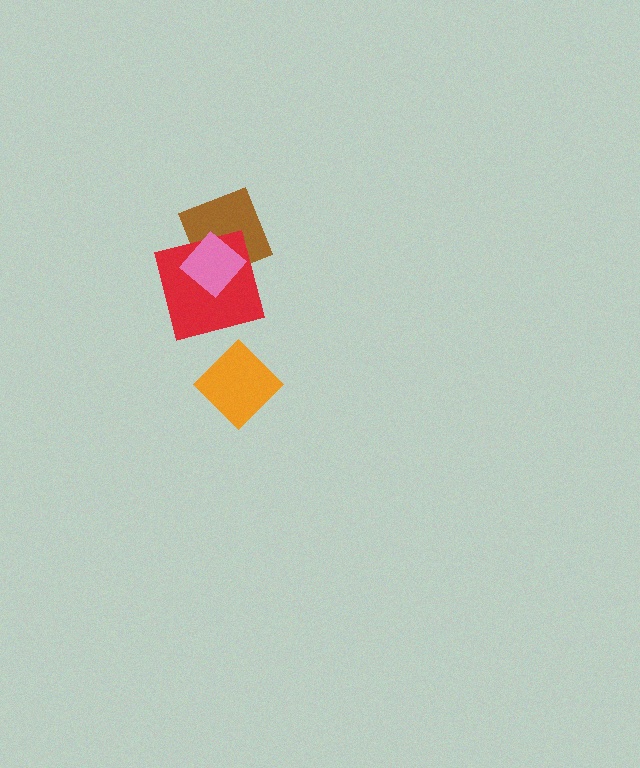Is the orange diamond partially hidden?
No, no other shape covers it.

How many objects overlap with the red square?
2 objects overlap with the red square.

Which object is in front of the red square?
The pink diamond is in front of the red square.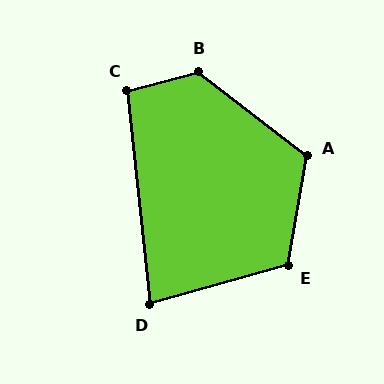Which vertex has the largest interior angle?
B, at approximately 127 degrees.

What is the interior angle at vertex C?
Approximately 99 degrees (obtuse).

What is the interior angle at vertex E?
Approximately 116 degrees (obtuse).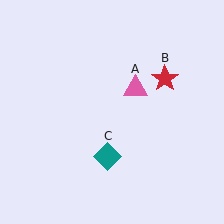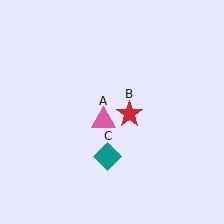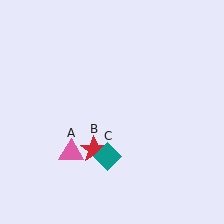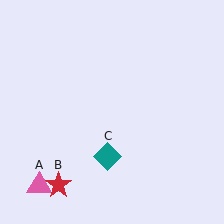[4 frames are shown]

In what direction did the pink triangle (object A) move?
The pink triangle (object A) moved down and to the left.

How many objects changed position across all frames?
2 objects changed position: pink triangle (object A), red star (object B).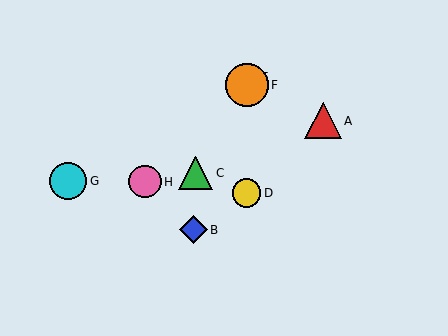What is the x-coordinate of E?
Object E is at x≈247.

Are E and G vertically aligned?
No, E is at x≈247 and G is at x≈68.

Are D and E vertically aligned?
Yes, both are at x≈247.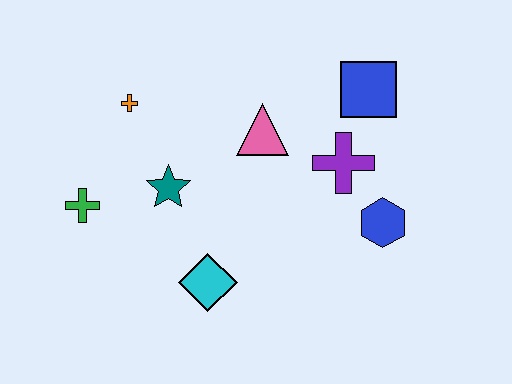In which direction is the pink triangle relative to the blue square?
The pink triangle is to the left of the blue square.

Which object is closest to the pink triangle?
The purple cross is closest to the pink triangle.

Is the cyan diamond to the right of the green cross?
Yes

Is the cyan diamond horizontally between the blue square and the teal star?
Yes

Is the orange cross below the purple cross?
No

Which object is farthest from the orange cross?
The blue hexagon is farthest from the orange cross.